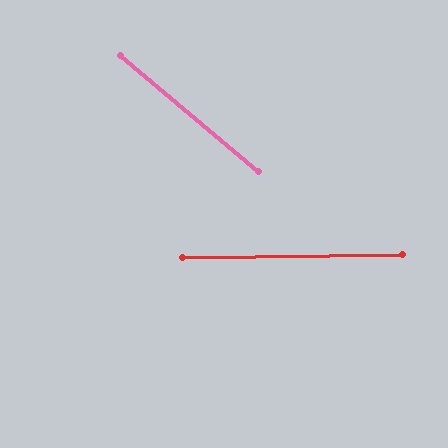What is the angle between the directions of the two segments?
Approximately 41 degrees.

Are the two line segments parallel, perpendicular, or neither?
Neither parallel nor perpendicular — they differ by about 41°.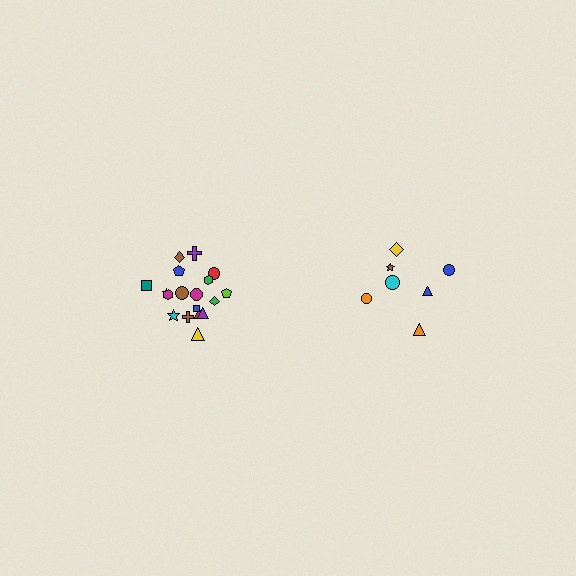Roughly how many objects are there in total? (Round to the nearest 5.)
Roughly 25 objects in total.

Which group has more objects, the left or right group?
The left group.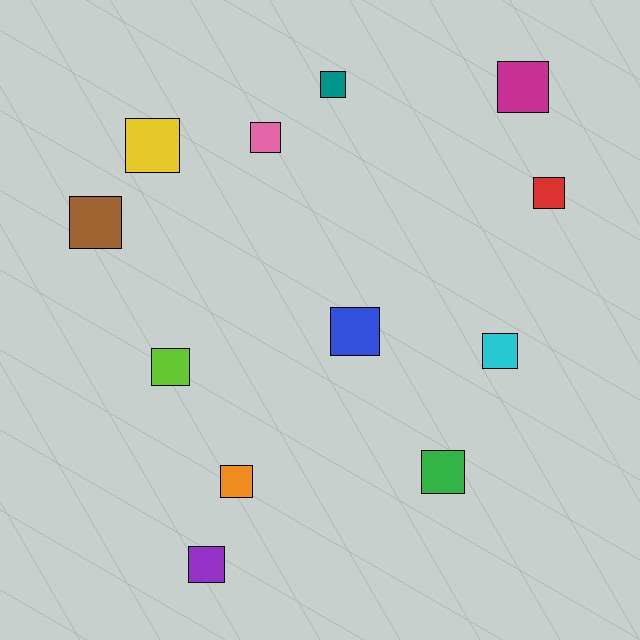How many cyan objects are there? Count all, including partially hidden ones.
There is 1 cyan object.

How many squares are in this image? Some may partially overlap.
There are 12 squares.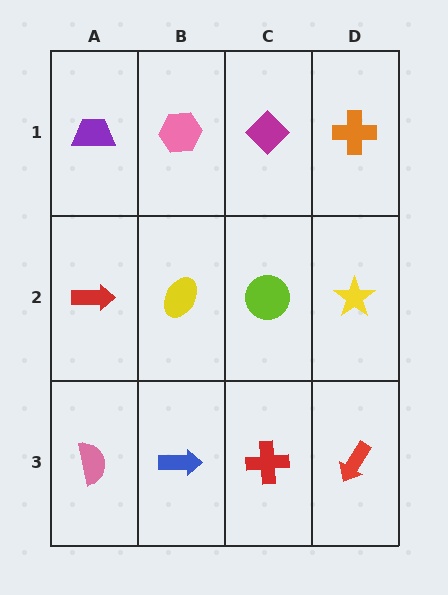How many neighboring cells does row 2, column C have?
4.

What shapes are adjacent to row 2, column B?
A pink hexagon (row 1, column B), a blue arrow (row 3, column B), a red arrow (row 2, column A), a lime circle (row 2, column C).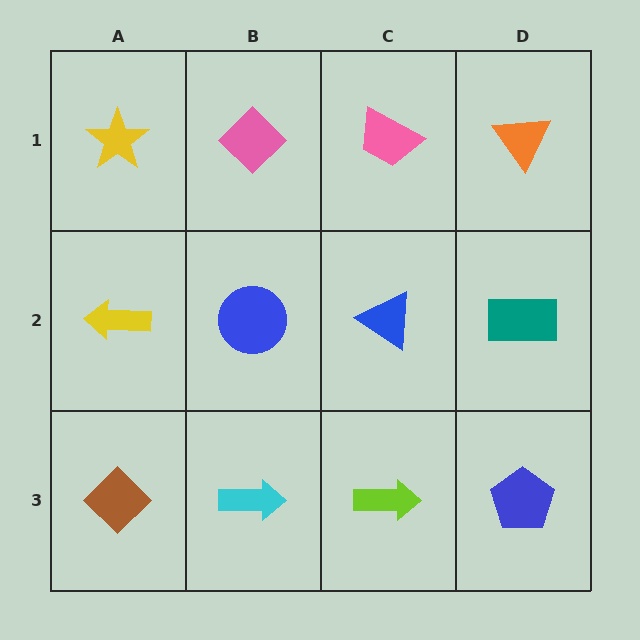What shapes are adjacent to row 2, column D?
An orange triangle (row 1, column D), a blue pentagon (row 3, column D), a blue triangle (row 2, column C).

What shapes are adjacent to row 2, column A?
A yellow star (row 1, column A), a brown diamond (row 3, column A), a blue circle (row 2, column B).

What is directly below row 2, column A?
A brown diamond.